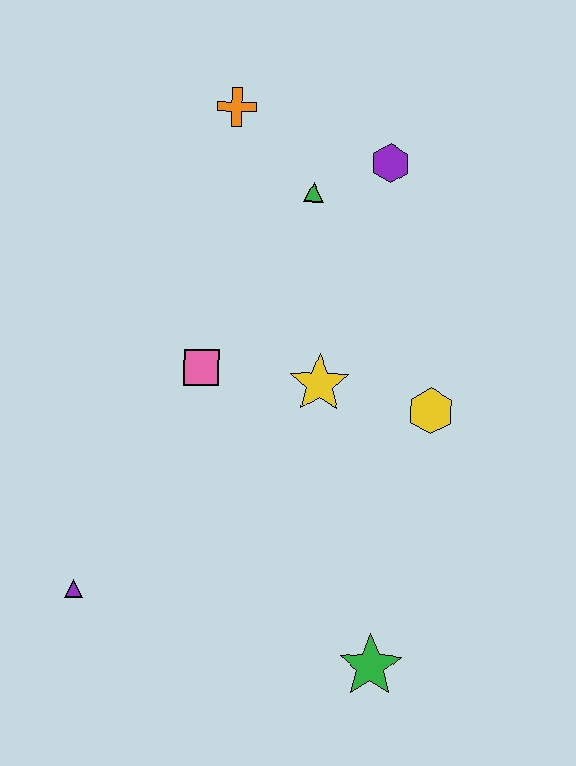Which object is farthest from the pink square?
The green star is farthest from the pink square.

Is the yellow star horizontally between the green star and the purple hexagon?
No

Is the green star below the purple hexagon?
Yes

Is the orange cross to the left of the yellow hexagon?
Yes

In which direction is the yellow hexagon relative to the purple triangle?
The yellow hexagon is to the right of the purple triangle.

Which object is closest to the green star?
The yellow hexagon is closest to the green star.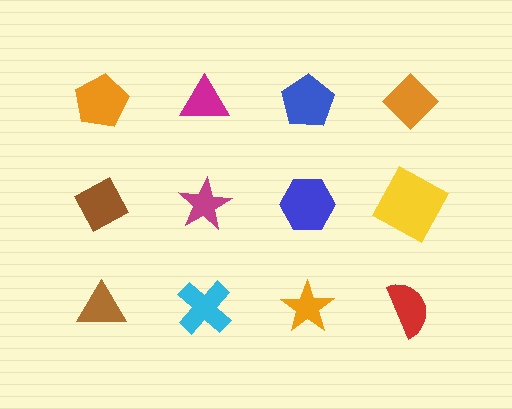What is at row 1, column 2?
A magenta triangle.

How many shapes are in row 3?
4 shapes.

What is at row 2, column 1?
A brown diamond.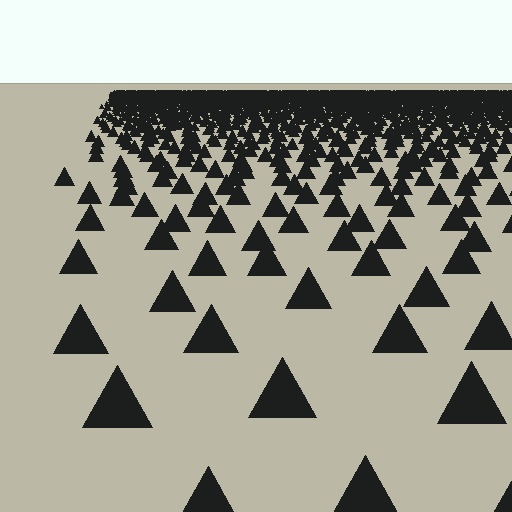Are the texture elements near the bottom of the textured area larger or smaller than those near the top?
Larger. Near the bottom, elements are closer to the viewer and appear at a bigger on-screen size.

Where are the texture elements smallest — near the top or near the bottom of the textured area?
Near the top.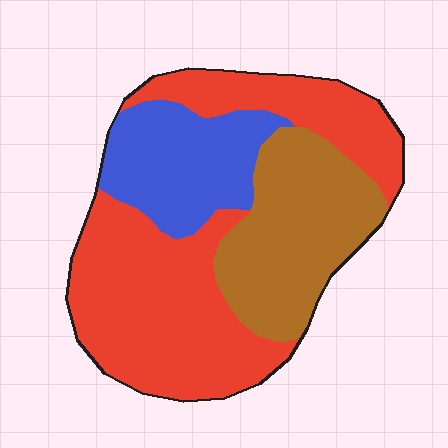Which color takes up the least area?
Blue, at roughly 20%.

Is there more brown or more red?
Red.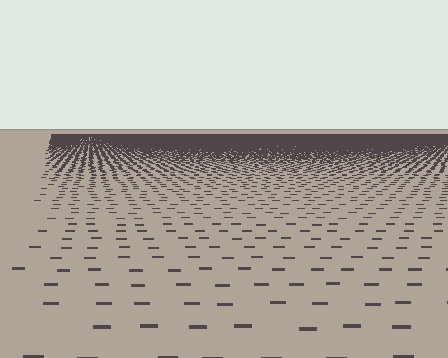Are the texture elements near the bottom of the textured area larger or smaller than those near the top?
Larger. Near the bottom, elements are closer to the viewer and appear at a bigger on-screen size.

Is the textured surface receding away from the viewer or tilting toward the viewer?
The surface is receding away from the viewer. Texture elements get smaller and denser toward the top.